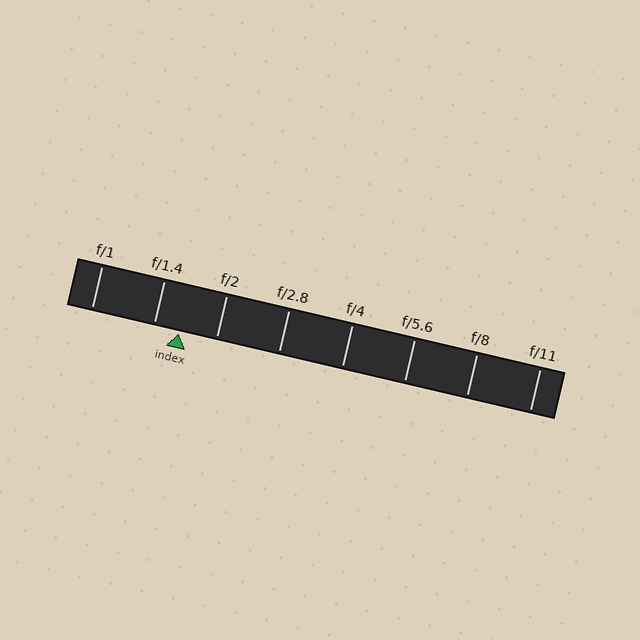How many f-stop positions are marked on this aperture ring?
There are 8 f-stop positions marked.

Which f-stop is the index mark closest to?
The index mark is closest to f/1.4.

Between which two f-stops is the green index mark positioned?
The index mark is between f/1.4 and f/2.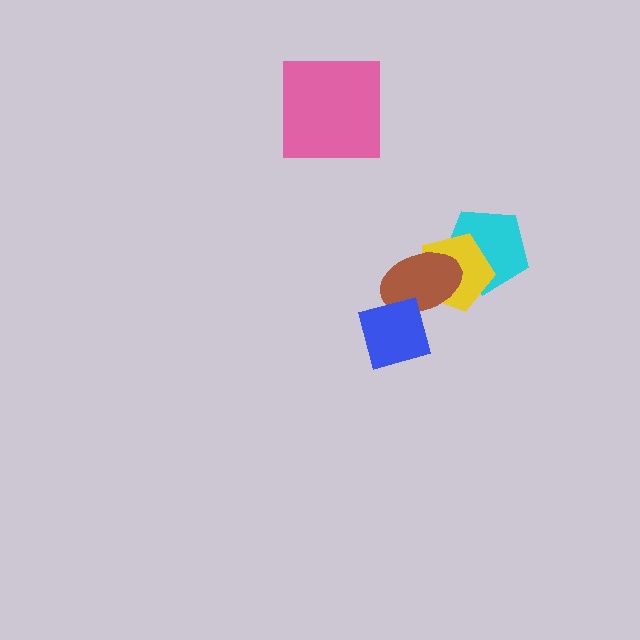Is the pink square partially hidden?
No, no other shape covers it.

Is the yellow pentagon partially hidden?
Yes, it is partially covered by another shape.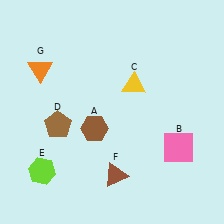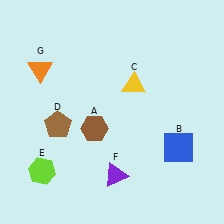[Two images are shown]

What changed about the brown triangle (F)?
In Image 1, F is brown. In Image 2, it changed to purple.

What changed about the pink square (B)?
In Image 1, B is pink. In Image 2, it changed to blue.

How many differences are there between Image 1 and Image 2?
There are 2 differences between the two images.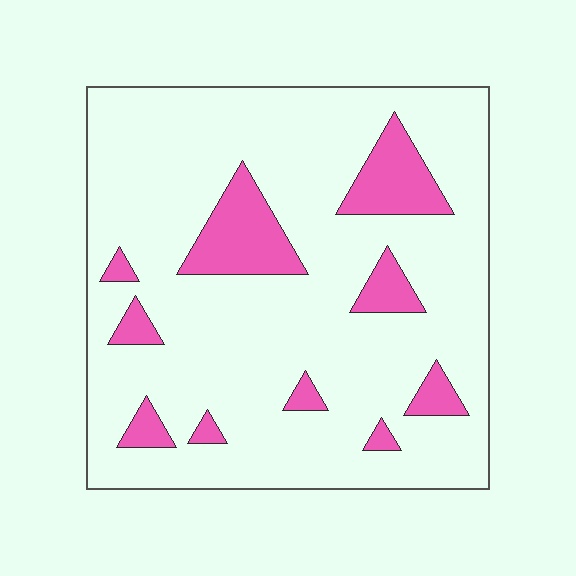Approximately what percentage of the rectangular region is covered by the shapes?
Approximately 15%.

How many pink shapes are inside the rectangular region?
10.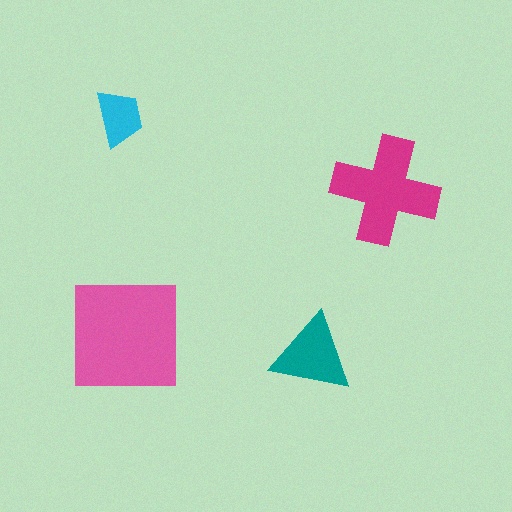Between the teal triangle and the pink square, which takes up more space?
The pink square.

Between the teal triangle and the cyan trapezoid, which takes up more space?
The teal triangle.